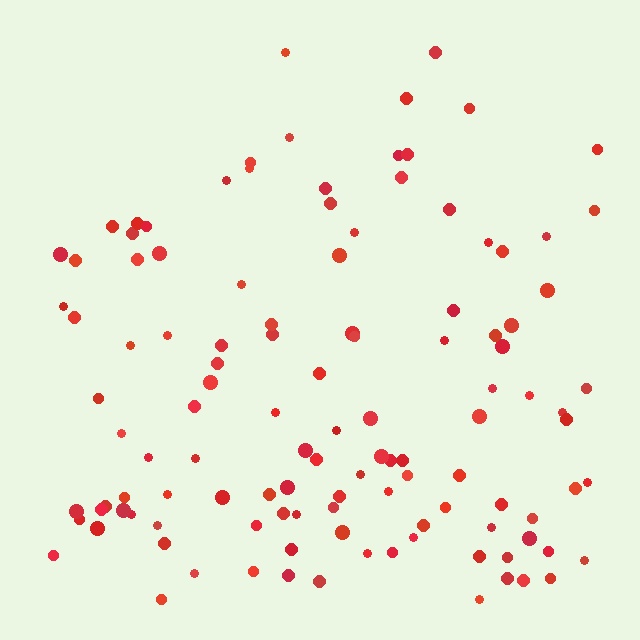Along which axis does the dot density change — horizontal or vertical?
Vertical.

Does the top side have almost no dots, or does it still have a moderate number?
Still a moderate number, just noticeably fewer than the bottom.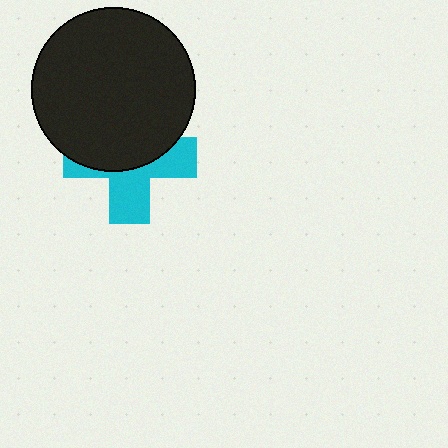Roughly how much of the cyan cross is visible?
About half of it is visible (roughly 46%).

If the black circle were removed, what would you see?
You would see the complete cyan cross.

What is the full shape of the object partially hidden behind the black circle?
The partially hidden object is a cyan cross.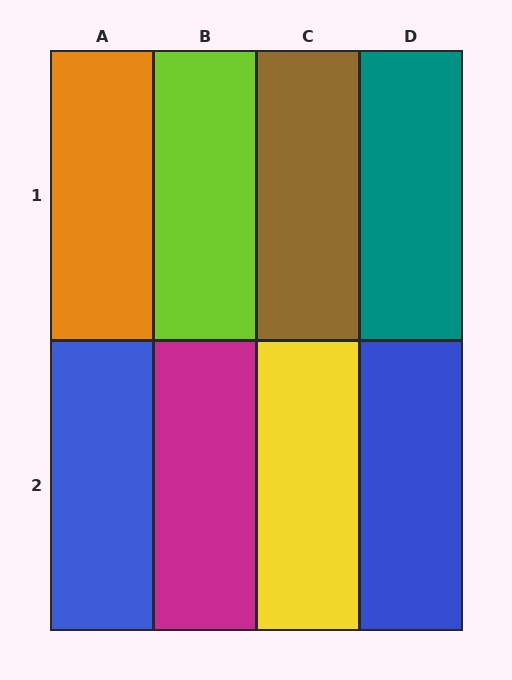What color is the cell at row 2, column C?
Yellow.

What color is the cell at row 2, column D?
Blue.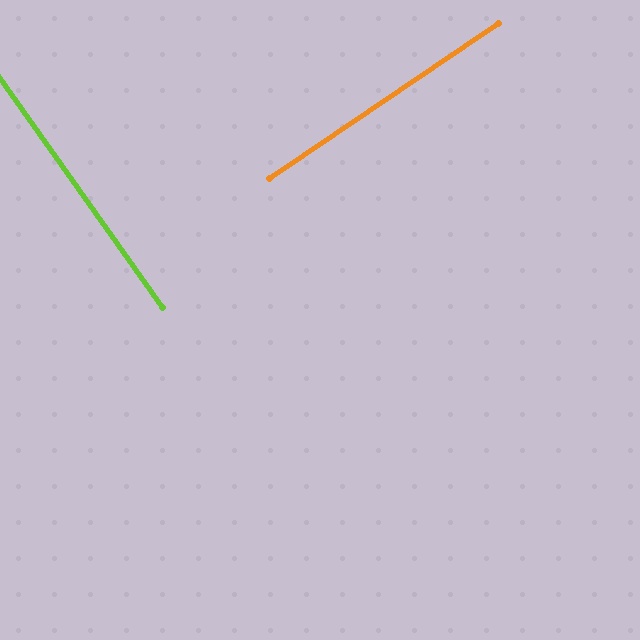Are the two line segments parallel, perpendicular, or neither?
Perpendicular — they meet at approximately 89°.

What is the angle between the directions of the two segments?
Approximately 89 degrees.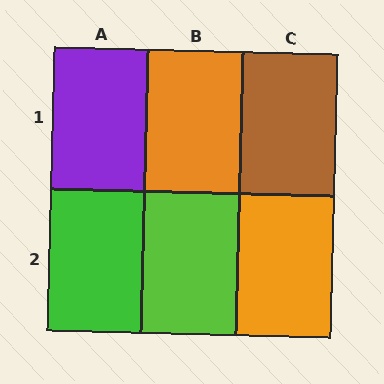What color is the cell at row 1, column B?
Orange.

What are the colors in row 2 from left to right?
Green, lime, orange.